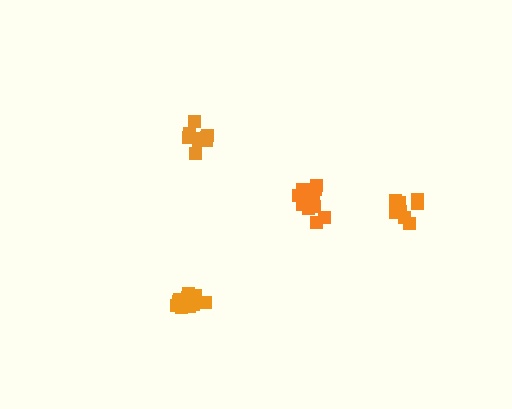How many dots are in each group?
Group 1: 9 dots, Group 2: 10 dots, Group 3: 10 dots, Group 4: 15 dots (44 total).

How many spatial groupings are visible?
There are 4 spatial groupings.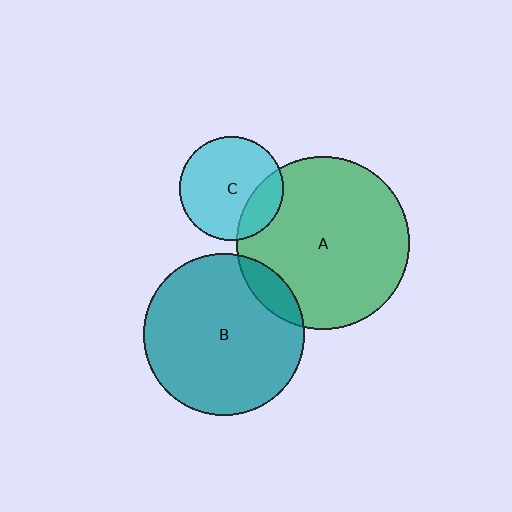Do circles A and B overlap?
Yes.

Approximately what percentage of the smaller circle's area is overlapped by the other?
Approximately 10%.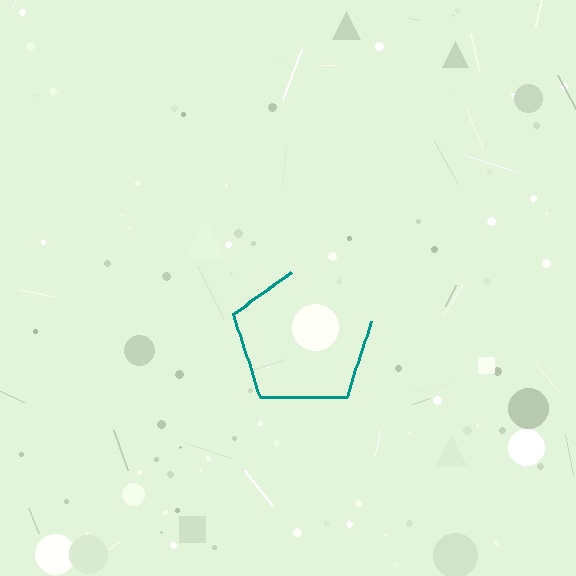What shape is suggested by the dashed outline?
The dashed outline suggests a pentagon.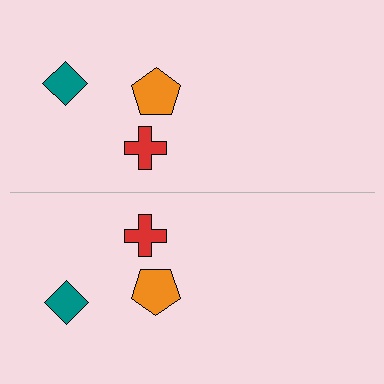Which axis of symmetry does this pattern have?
The pattern has a horizontal axis of symmetry running through the center of the image.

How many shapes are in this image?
There are 6 shapes in this image.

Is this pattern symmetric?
Yes, this pattern has bilateral (reflection) symmetry.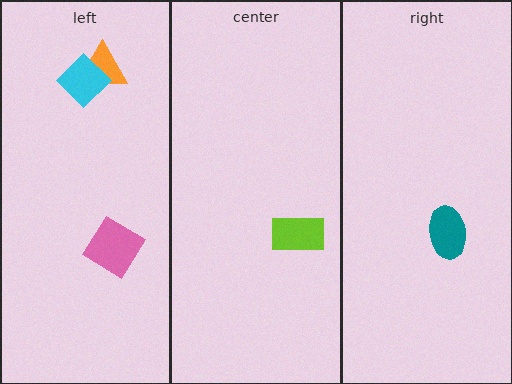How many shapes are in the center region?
1.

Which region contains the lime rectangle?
The center region.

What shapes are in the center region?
The lime rectangle.